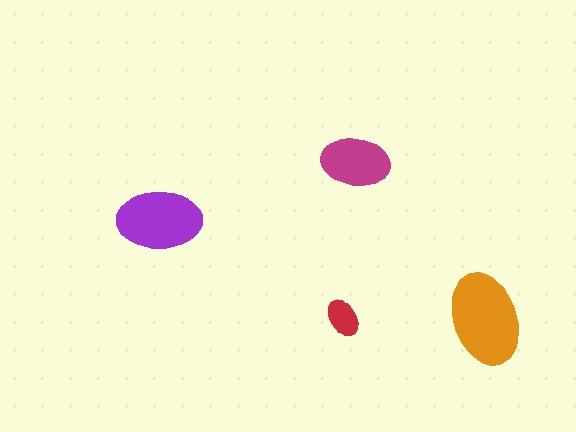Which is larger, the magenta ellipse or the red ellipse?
The magenta one.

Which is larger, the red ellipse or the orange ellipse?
The orange one.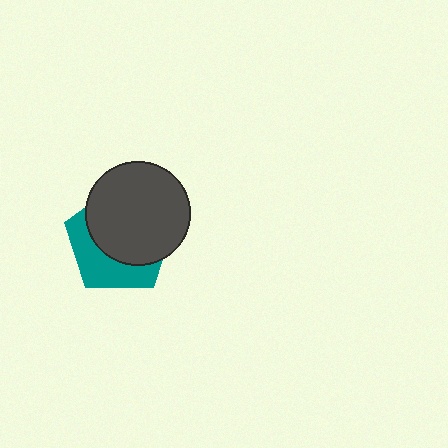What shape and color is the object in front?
The object in front is a dark gray circle.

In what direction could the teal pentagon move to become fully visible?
The teal pentagon could move toward the lower-left. That would shift it out from behind the dark gray circle entirely.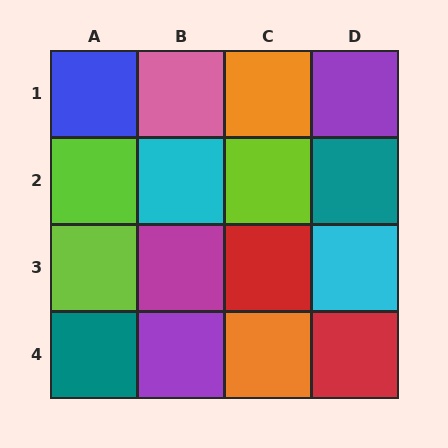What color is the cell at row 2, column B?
Cyan.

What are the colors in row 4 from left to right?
Teal, purple, orange, red.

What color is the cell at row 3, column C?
Red.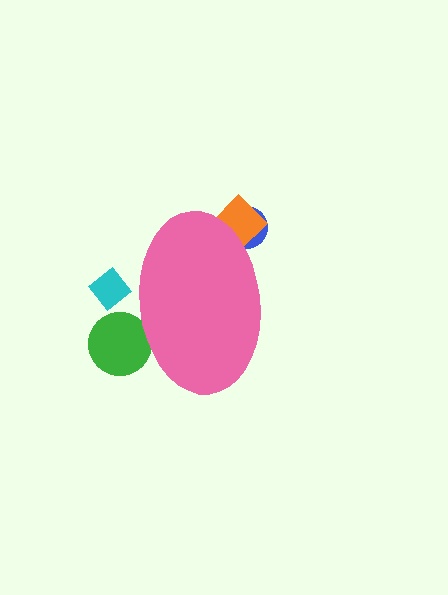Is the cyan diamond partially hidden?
Yes, the cyan diamond is partially hidden behind the pink ellipse.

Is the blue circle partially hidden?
Yes, the blue circle is partially hidden behind the pink ellipse.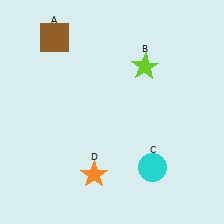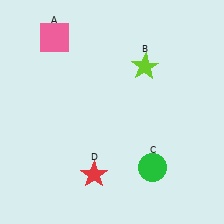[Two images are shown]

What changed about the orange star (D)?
In Image 1, D is orange. In Image 2, it changed to red.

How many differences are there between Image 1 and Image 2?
There are 3 differences between the two images.